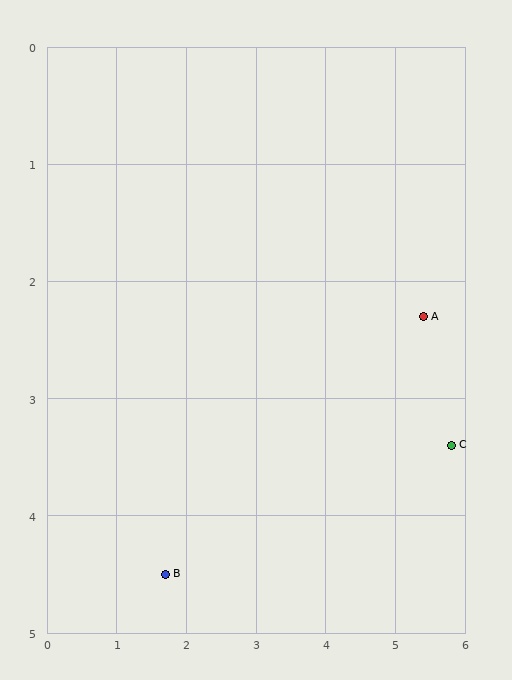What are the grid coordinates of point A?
Point A is at approximately (5.4, 2.3).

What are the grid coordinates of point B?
Point B is at approximately (1.7, 4.5).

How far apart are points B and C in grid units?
Points B and C are about 4.2 grid units apart.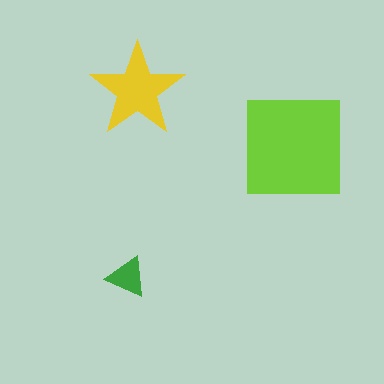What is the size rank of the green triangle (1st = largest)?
3rd.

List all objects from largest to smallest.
The lime square, the yellow star, the green triangle.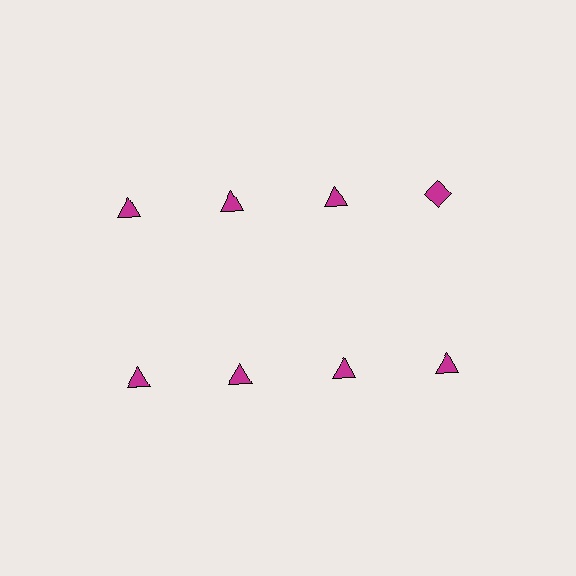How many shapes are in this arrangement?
There are 8 shapes arranged in a grid pattern.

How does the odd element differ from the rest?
It has a different shape: diamond instead of triangle.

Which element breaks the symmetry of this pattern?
The magenta diamond in the top row, second from right column breaks the symmetry. All other shapes are magenta triangles.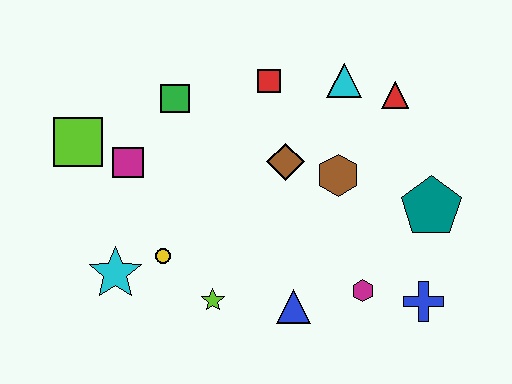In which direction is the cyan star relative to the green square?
The cyan star is below the green square.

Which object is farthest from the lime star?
The red triangle is farthest from the lime star.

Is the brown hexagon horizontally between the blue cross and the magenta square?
Yes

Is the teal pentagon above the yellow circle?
Yes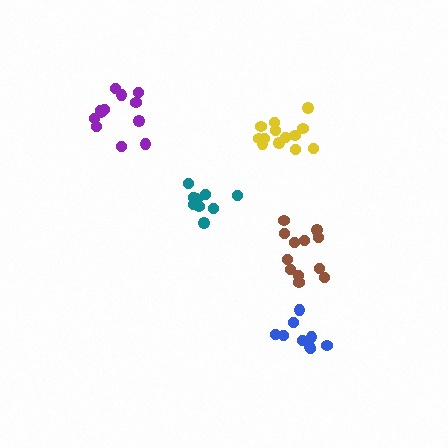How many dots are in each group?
Group 1: 9 dots, Group 2: 9 dots, Group 3: 13 dots, Group 4: 12 dots, Group 5: 12 dots (55 total).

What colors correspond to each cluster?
The clusters are colored: blue, teal, yellow, brown, purple.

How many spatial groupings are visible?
There are 5 spatial groupings.